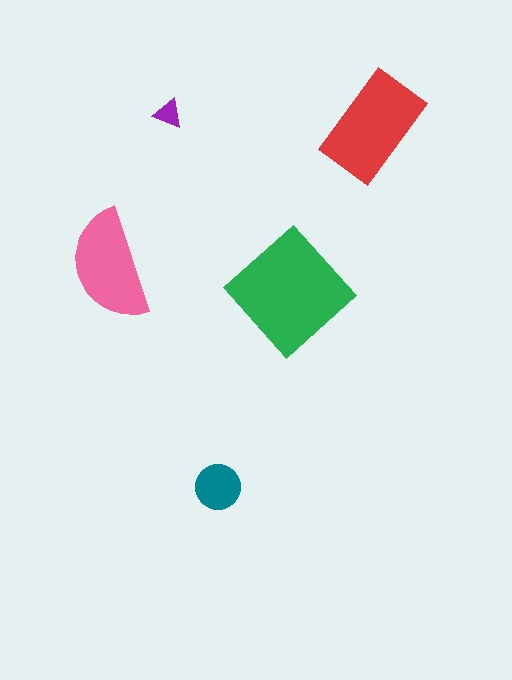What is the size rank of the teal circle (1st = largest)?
4th.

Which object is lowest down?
The teal circle is bottommost.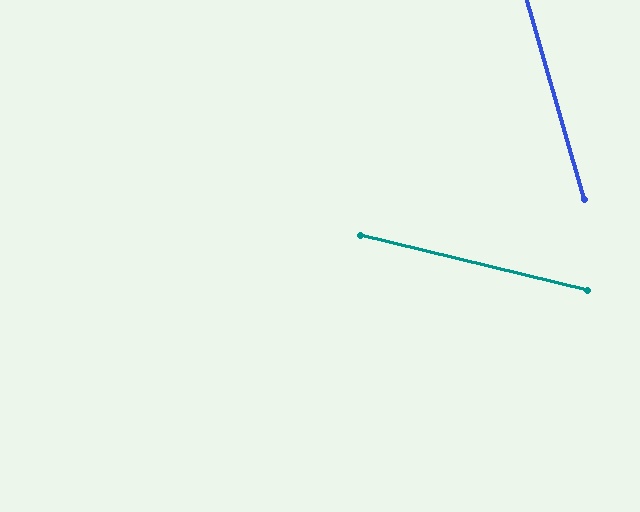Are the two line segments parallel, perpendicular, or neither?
Neither parallel nor perpendicular — they differ by about 60°.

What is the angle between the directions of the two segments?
Approximately 60 degrees.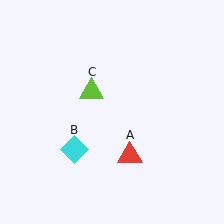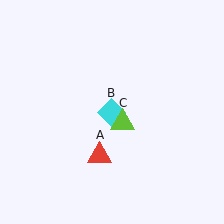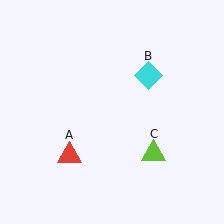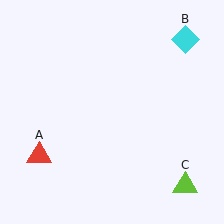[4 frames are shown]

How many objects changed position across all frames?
3 objects changed position: red triangle (object A), cyan diamond (object B), lime triangle (object C).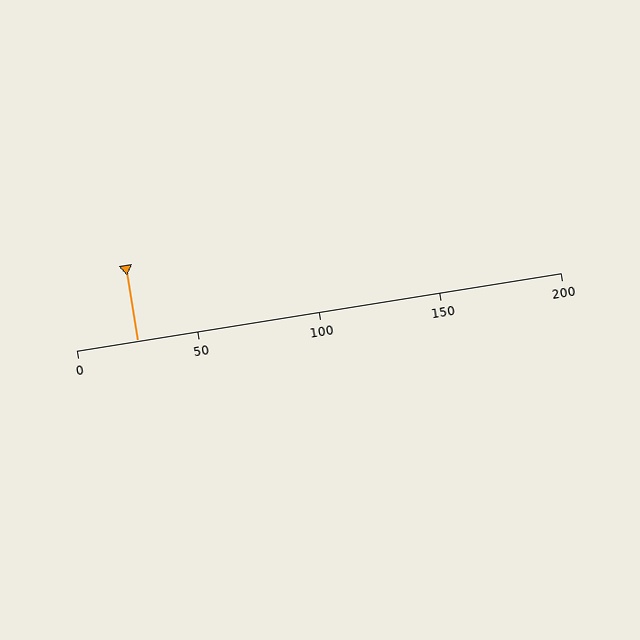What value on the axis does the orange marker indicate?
The marker indicates approximately 25.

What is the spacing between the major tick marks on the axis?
The major ticks are spaced 50 apart.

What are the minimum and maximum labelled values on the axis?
The axis runs from 0 to 200.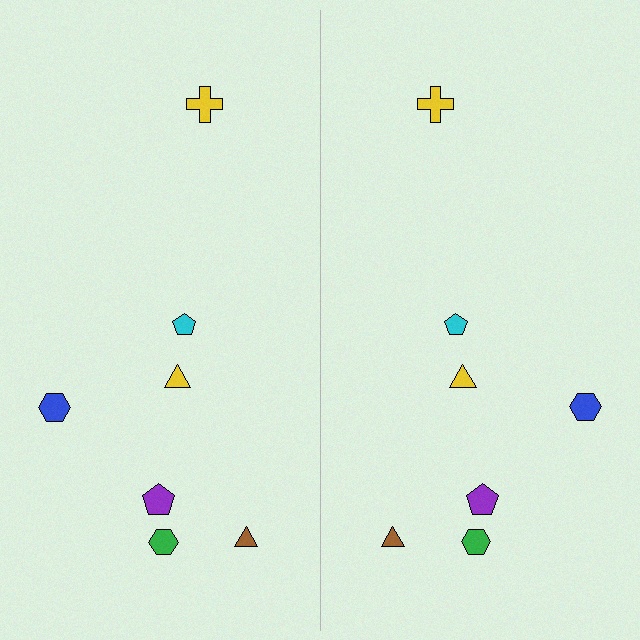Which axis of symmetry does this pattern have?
The pattern has a vertical axis of symmetry running through the center of the image.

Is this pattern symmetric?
Yes, this pattern has bilateral (reflection) symmetry.